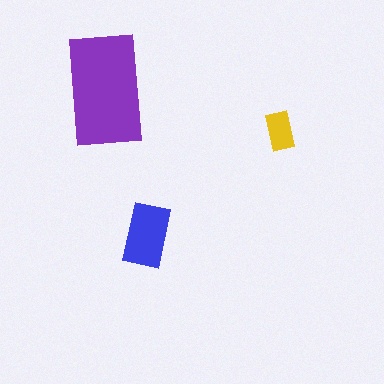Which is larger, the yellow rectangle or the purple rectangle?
The purple one.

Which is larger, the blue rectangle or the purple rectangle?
The purple one.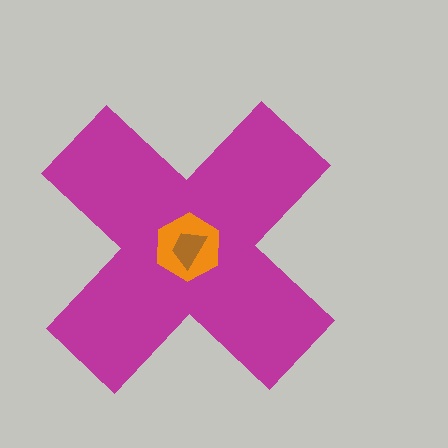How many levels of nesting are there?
3.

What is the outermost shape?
The magenta cross.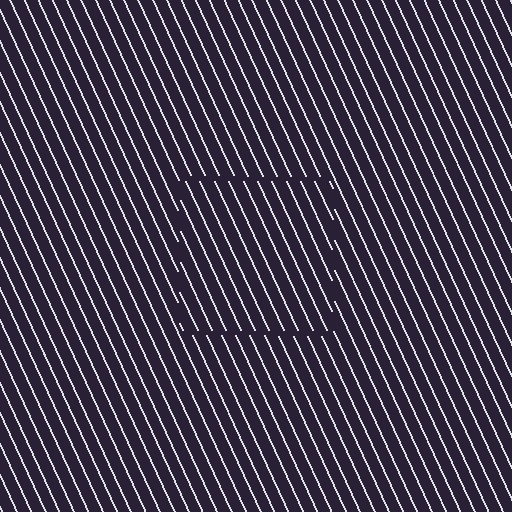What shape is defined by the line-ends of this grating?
An illusory square. The interior of the shape contains the same grating, shifted by half a period — the contour is defined by the phase discontinuity where line-ends from the inner and outer gratings abut.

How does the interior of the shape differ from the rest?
The interior of the shape contains the same grating, shifted by half a period — the contour is defined by the phase discontinuity where line-ends from the inner and outer gratings abut.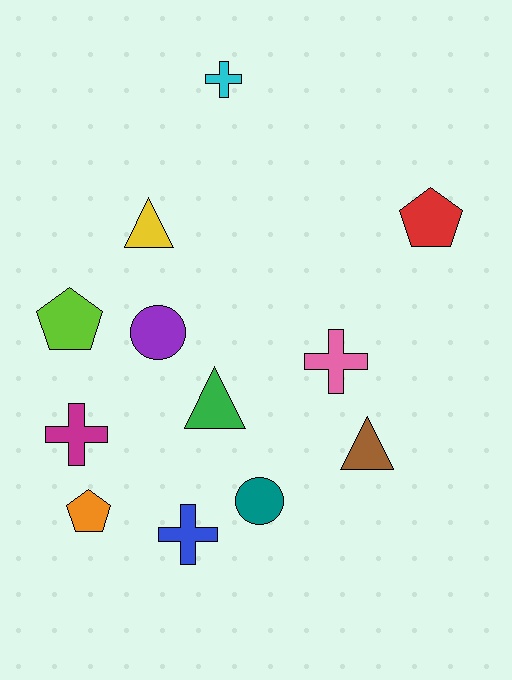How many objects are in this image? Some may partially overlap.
There are 12 objects.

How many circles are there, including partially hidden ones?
There are 2 circles.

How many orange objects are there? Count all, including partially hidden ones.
There is 1 orange object.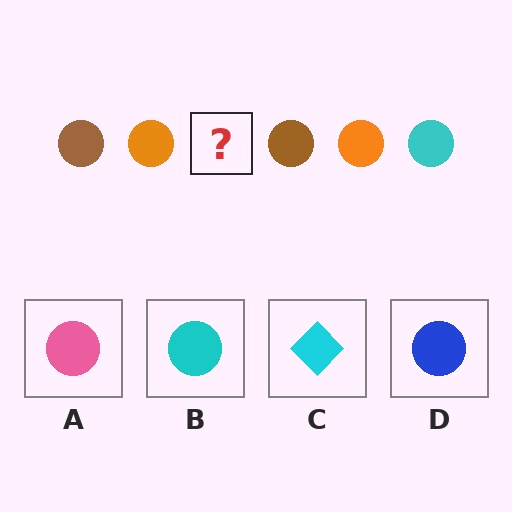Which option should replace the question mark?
Option B.